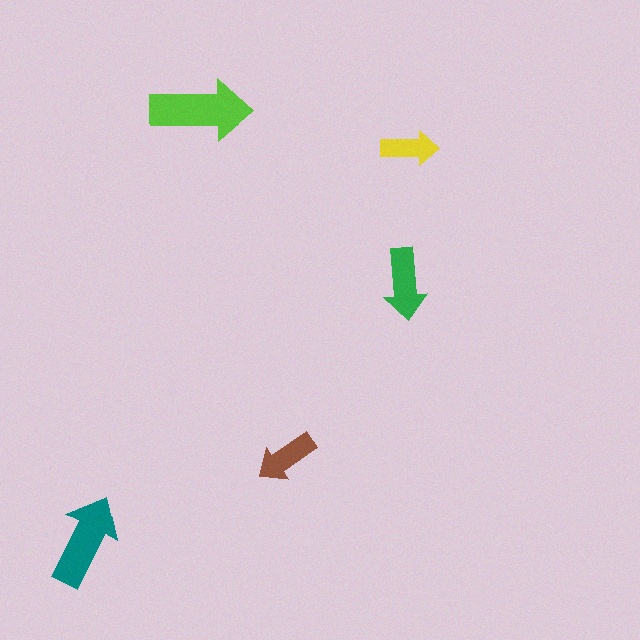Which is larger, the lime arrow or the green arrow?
The lime one.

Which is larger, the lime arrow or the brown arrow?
The lime one.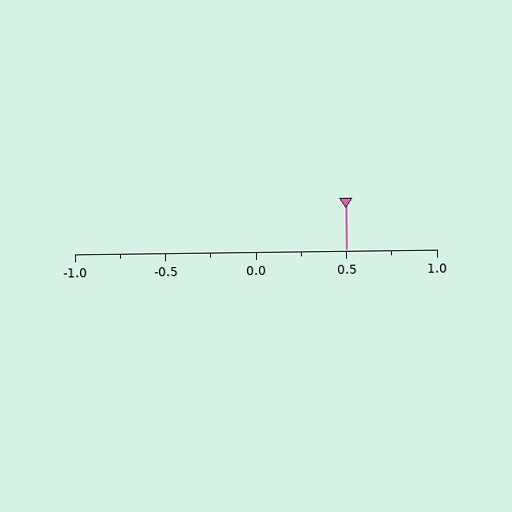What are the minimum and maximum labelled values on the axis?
The axis runs from -1.0 to 1.0.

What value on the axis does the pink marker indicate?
The marker indicates approximately 0.5.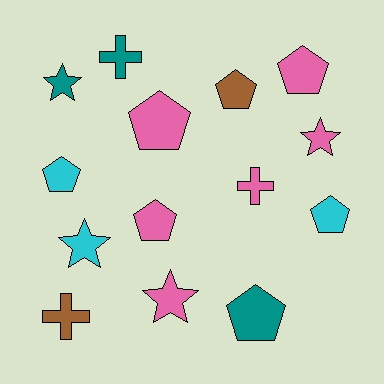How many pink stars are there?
There are 2 pink stars.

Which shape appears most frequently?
Pentagon, with 7 objects.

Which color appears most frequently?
Pink, with 6 objects.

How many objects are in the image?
There are 14 objects.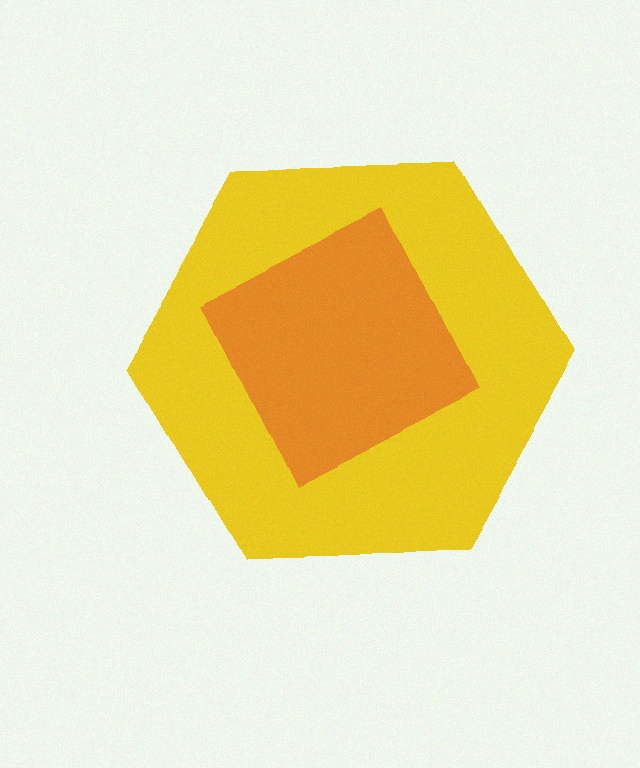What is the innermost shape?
The orange diamond.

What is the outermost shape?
The yellow hexagon.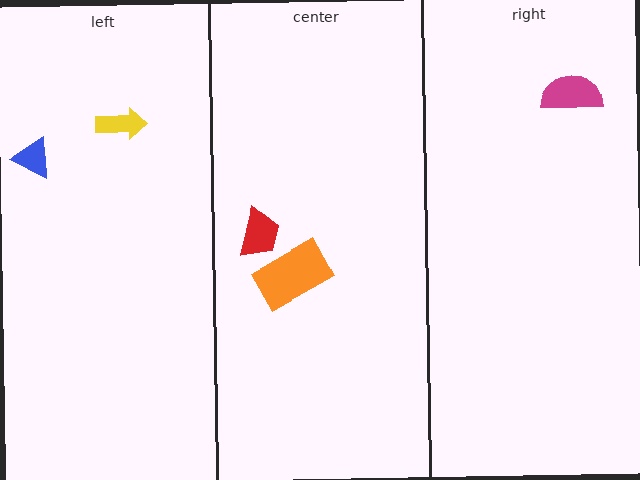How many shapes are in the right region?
1.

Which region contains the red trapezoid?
The center region.